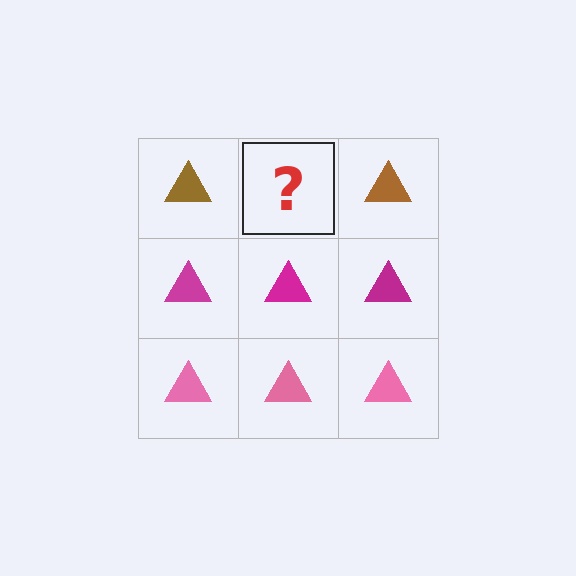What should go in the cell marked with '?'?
The missing cell should contain a brown triangle.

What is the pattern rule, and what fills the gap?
The rule is that each row has a consistent color. The gap should be filled with a brown triangle.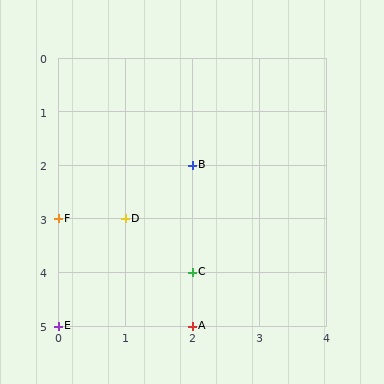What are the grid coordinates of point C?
Point C is at grid coordinates (2, 4).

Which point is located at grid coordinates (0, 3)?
Point F is at (0, 3).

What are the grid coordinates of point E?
Point E is at grid coordinates (0, 5).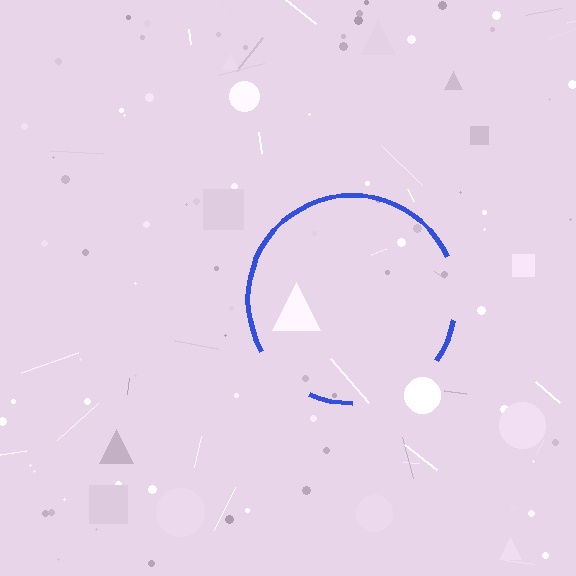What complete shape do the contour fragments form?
The contour fragments form a circle.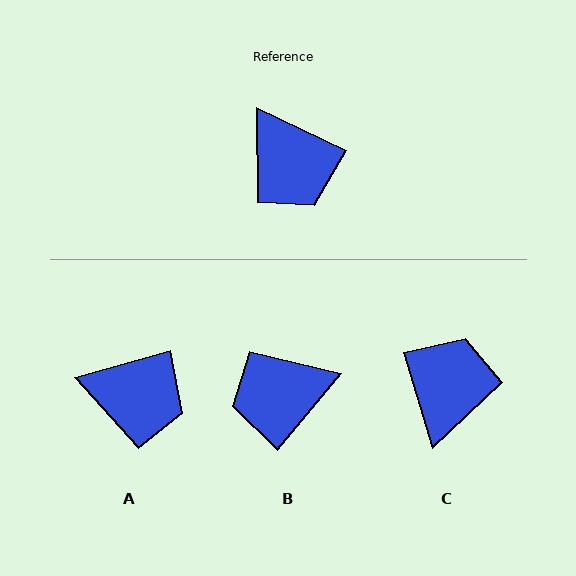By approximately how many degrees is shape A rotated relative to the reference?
Approximately 42 degrees counter-clockwise.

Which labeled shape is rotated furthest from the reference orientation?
C, about 133 degrees away.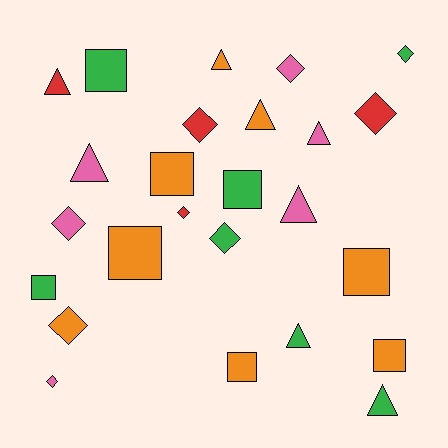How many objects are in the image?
There are 25 objects.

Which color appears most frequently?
Orange, with 8 objects.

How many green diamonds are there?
There are 2 green diamonds.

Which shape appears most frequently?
Diamond, with 9 objects.